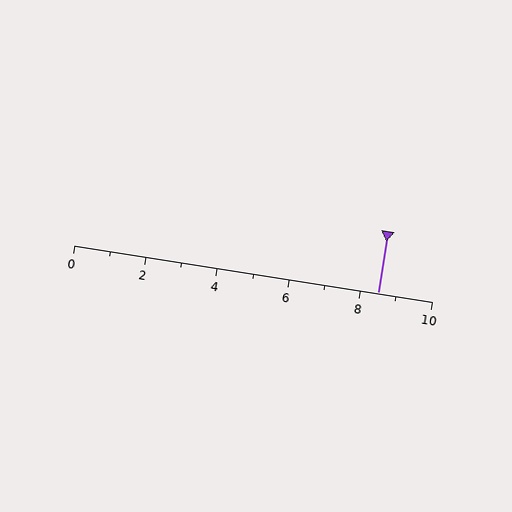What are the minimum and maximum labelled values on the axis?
The axis runs from 0 to 10.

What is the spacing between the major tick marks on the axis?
The major ticks are spaced 2 apart.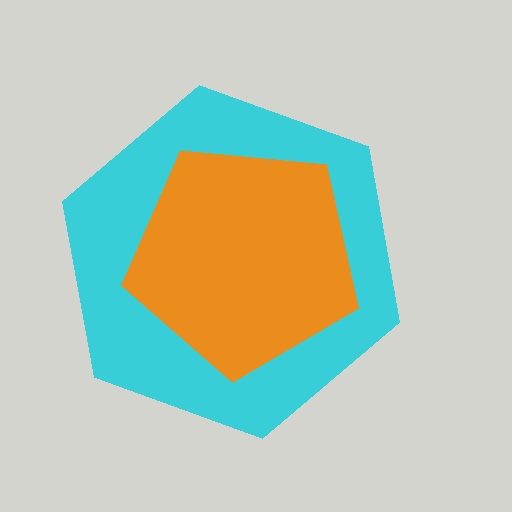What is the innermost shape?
The orange pentagon.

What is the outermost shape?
The cyan hexagon.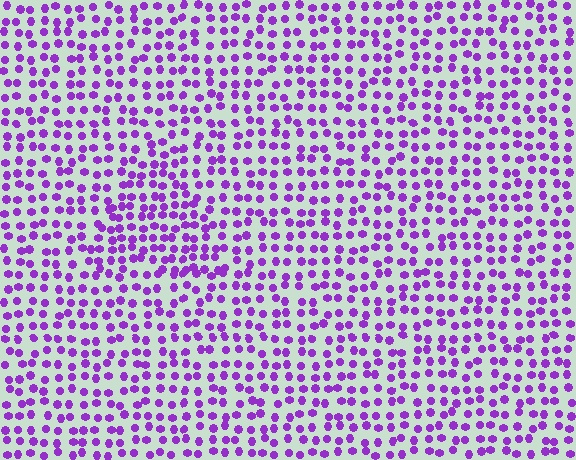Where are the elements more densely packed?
The elements are more densely packed inside the triangle boundary.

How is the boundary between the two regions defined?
The boundary is defined by a change in element density (approximately 1.5x ratio). All elements are the same color, size, and shape.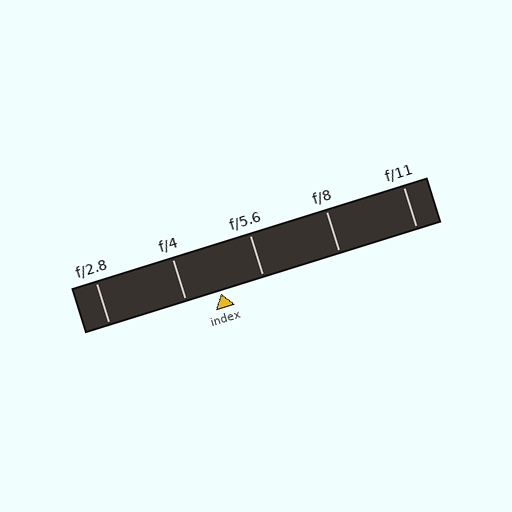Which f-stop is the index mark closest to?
The index mark is closest to f/4.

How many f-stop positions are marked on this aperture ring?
There are 5 f-stop positions marked.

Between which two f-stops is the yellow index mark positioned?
The index mark is between f/4 and f/5.6.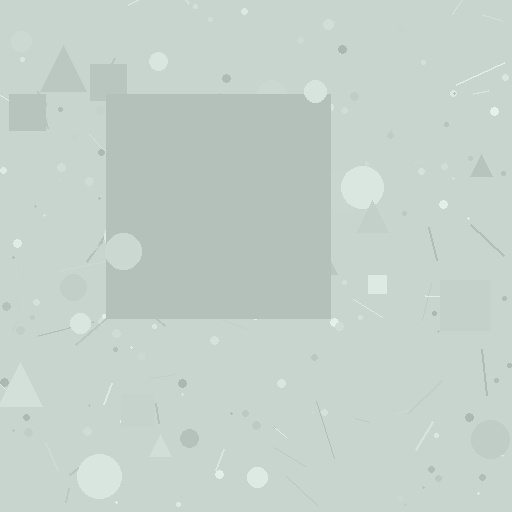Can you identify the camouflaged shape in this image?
The camouflaged shape is a square.